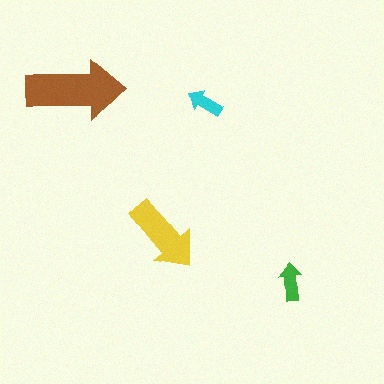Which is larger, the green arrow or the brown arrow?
The brown one.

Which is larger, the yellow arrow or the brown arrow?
The brown one.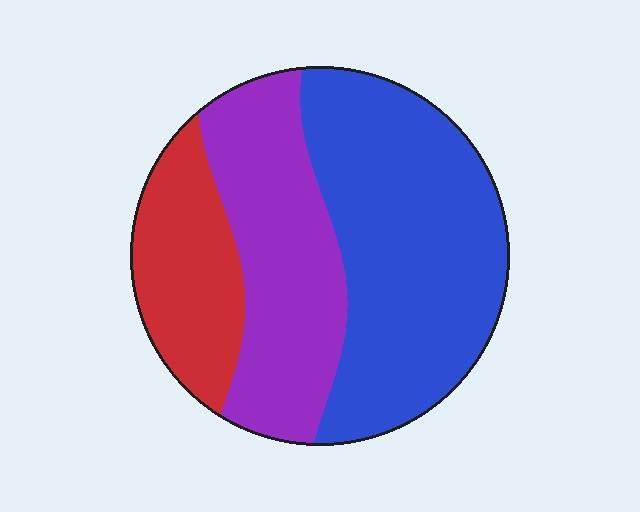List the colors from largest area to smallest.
From largest to smallest: blue, purple, red.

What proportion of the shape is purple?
Purple covers around 30% of the shape.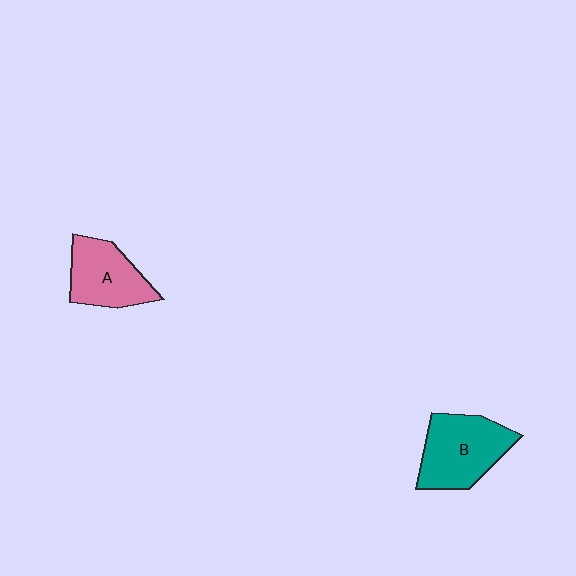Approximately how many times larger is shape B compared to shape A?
Approximately 1.2 times.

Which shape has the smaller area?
Shape A (pink).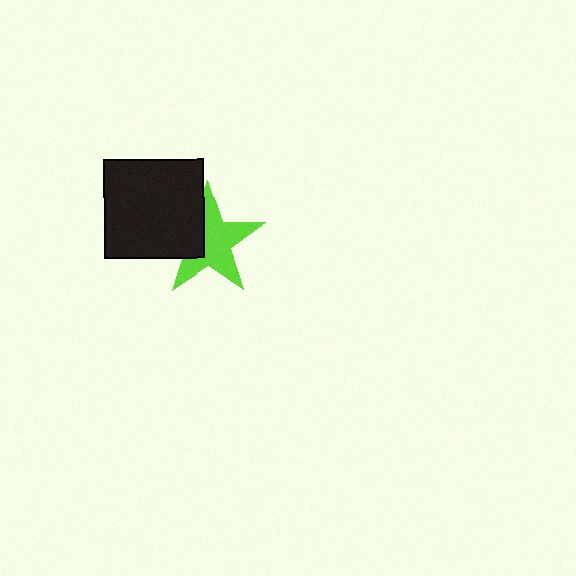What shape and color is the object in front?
The object in front is a black square.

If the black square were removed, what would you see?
You would see the complete lime star.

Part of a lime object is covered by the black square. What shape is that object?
It is a star.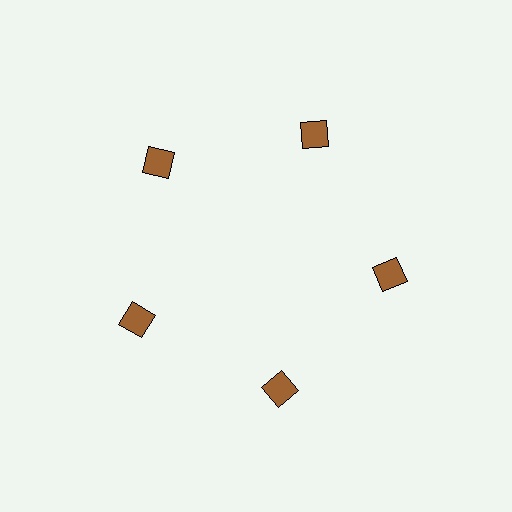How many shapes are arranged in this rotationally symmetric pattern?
There are 5 shapes, arranged in 5 groups of 1.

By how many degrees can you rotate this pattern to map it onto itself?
The pattern maps onto itself every 72 degrees of rotation.